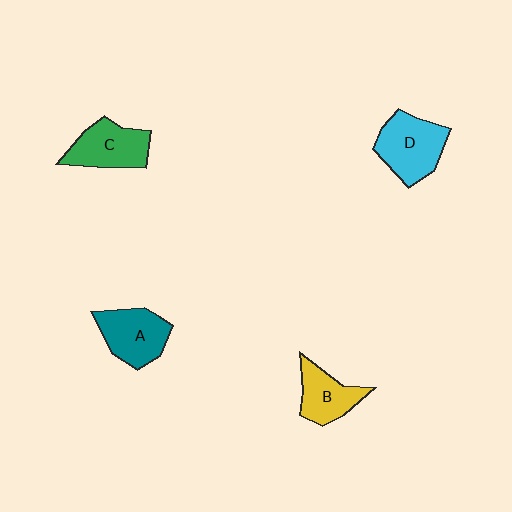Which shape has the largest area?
Shape D (cyan).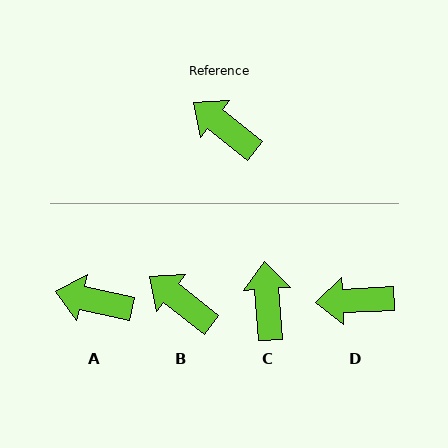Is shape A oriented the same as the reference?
No, it is off by about 25 degrees.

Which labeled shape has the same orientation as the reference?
B.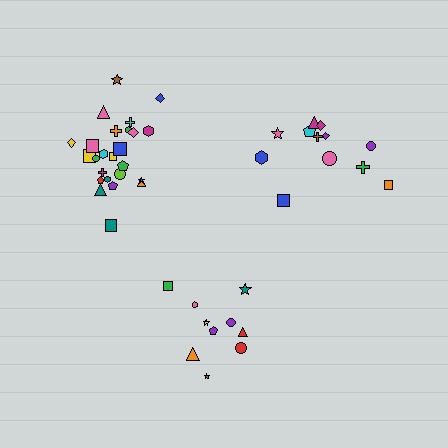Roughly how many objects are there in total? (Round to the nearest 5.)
Roughly 45 objects in total.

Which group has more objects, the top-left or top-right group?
The top-left group.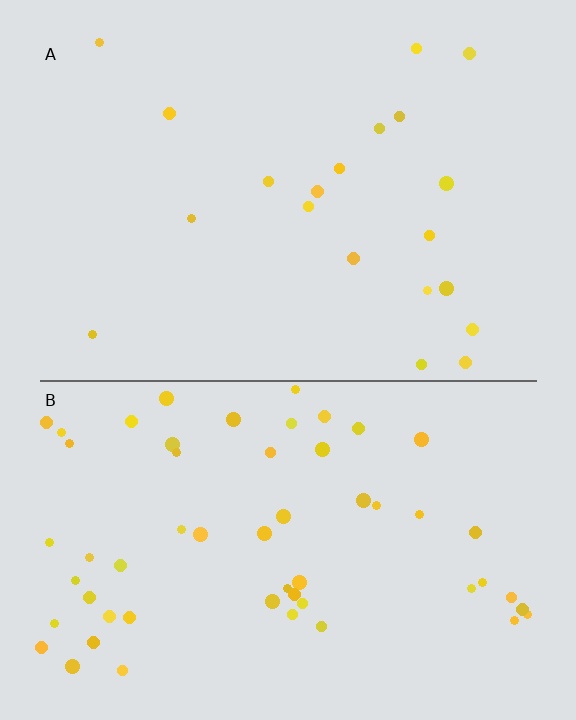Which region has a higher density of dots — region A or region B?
B (the bottom).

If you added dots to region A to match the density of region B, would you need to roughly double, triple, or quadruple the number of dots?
Approximately triple.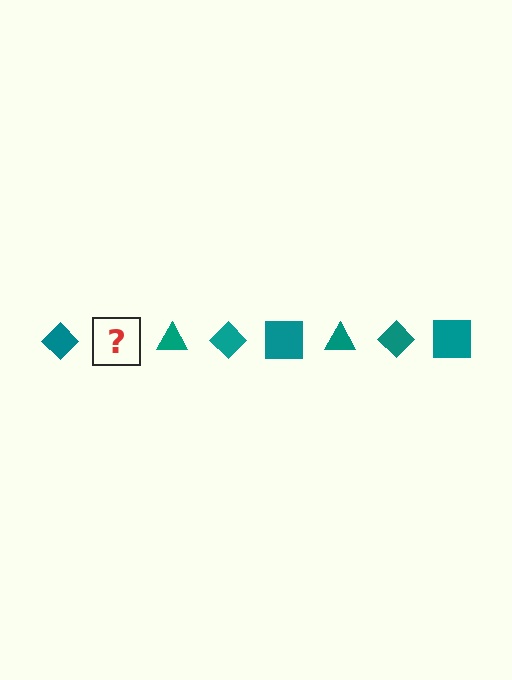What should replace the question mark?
The question mark should be replaced with a teal square.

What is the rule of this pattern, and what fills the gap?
The rule is that the pattern cycles through diamond, square, triangle shapes in teal. The gap should be filled with a teal square.